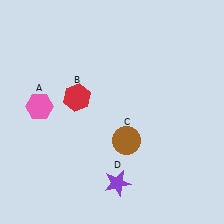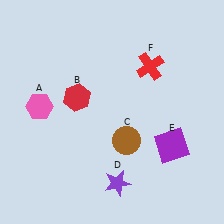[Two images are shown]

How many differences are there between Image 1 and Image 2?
There are 2 differences between the two images.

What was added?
A purple square (E), a red cross (F) were added in Image 2.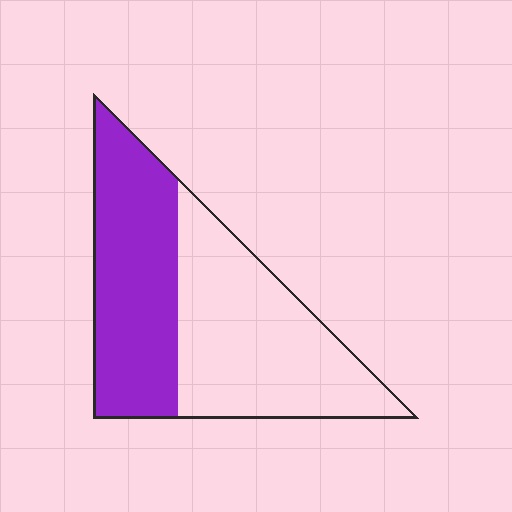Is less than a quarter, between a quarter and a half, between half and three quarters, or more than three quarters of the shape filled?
Between a quarter and a half.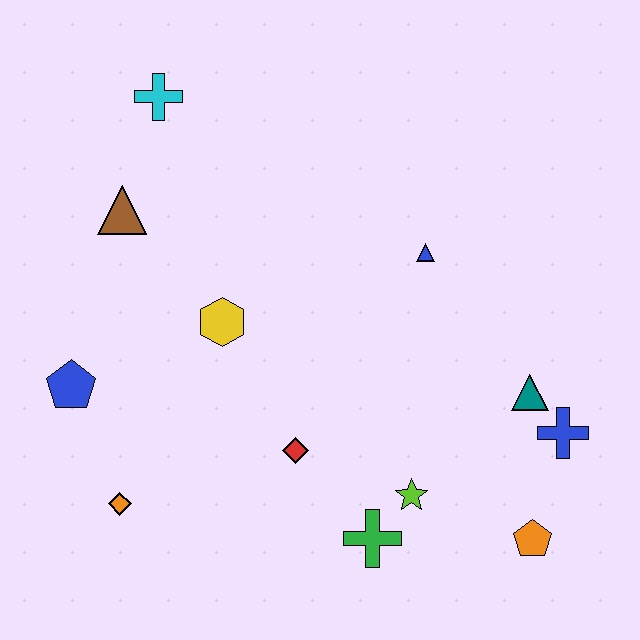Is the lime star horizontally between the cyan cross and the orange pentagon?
Yes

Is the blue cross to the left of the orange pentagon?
No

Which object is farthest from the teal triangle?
The cyan cross is farthest from the teal triangle.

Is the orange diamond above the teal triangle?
No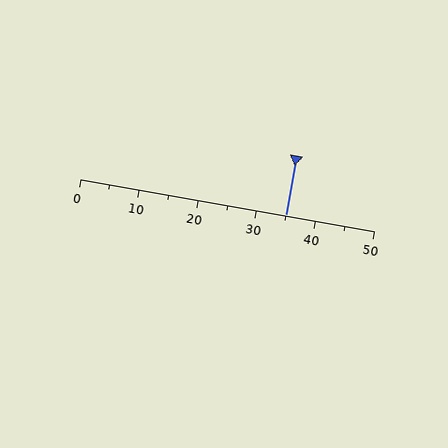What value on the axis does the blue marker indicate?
The marker indicates approximately 35.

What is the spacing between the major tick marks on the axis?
The major ticks are spaced 10 apart.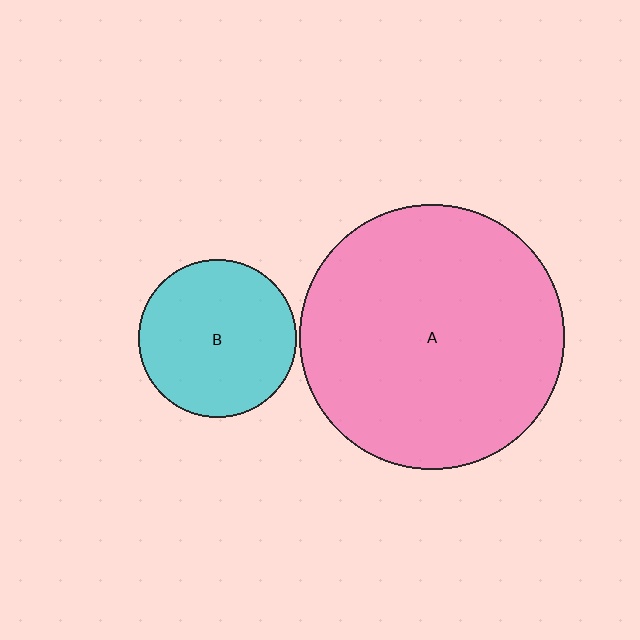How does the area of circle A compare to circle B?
Approximately 2.8 times.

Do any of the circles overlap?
No, none of the circles overlap.